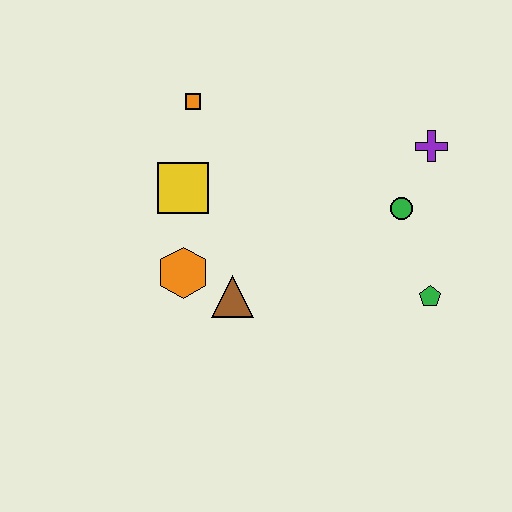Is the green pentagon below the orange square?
Yes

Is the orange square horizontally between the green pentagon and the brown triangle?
No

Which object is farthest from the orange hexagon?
The purple cross is farthest from the orange hexagon.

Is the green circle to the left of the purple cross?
Yes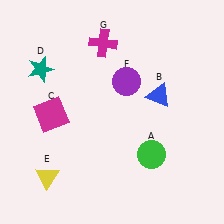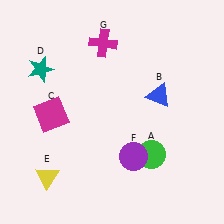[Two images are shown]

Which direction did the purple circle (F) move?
The purple circle (F) moved down.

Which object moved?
The purple circle (F) moved down.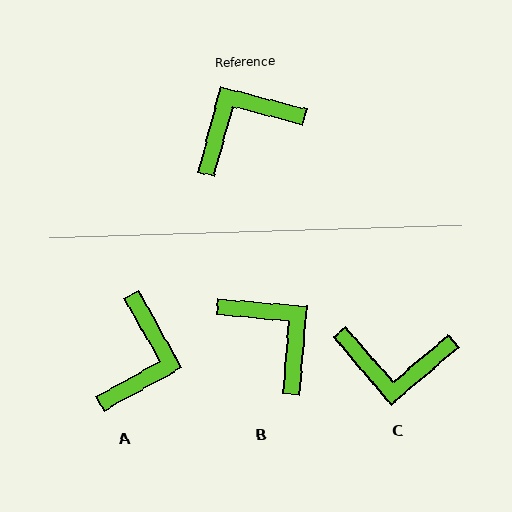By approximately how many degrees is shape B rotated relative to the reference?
Approximately 80 degrees clockwise.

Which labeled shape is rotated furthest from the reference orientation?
C, about 145 degrees away.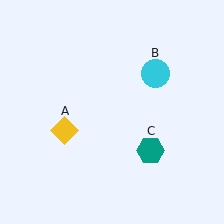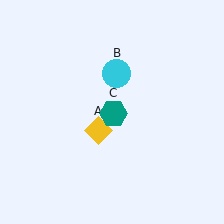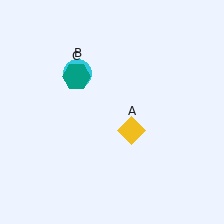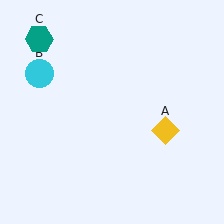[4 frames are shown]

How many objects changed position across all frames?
3 objects changed position: yellow diamond (object A), cyan circle (object B), teal hexagon (object C).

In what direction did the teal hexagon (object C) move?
The teal hexagon (object C) moved up and to the left.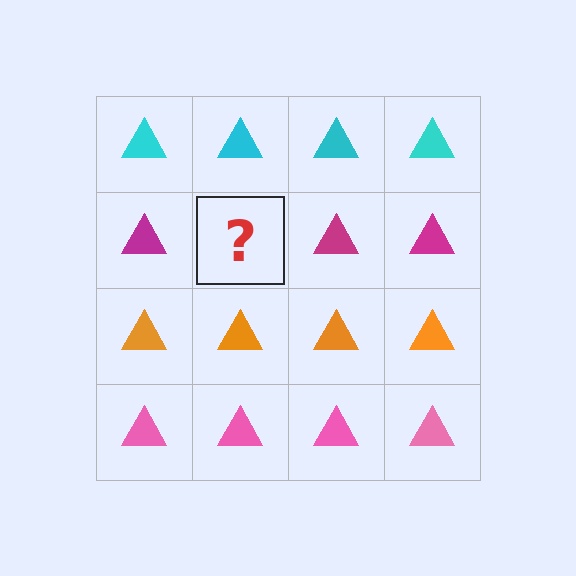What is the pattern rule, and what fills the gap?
The rule is that each row has a consistent color. The gap should be filled with a magenta triangle.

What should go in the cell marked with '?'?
The missing cell should contain a magenta triangle.